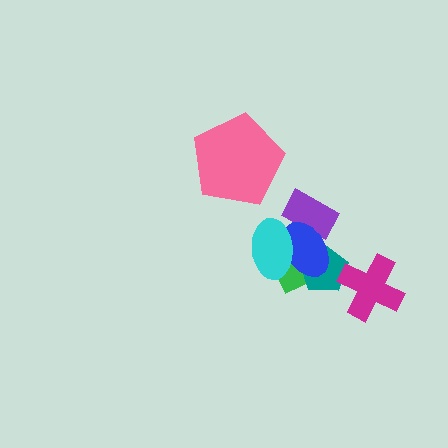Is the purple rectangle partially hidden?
Yes, it is partially covered by another shape.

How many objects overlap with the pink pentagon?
0 objects overlap with the pink pentagon.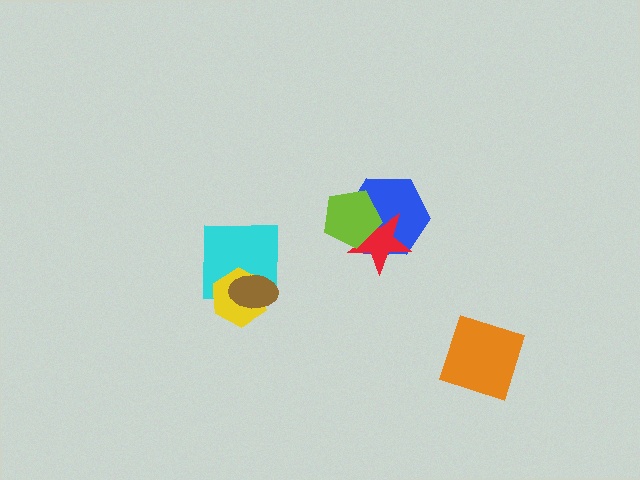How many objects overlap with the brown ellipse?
2 objects overlap with the brown ellipse.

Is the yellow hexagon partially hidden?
Yes, it is partially covered by another shape.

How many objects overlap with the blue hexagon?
2 objects overlap with the blue hexagon.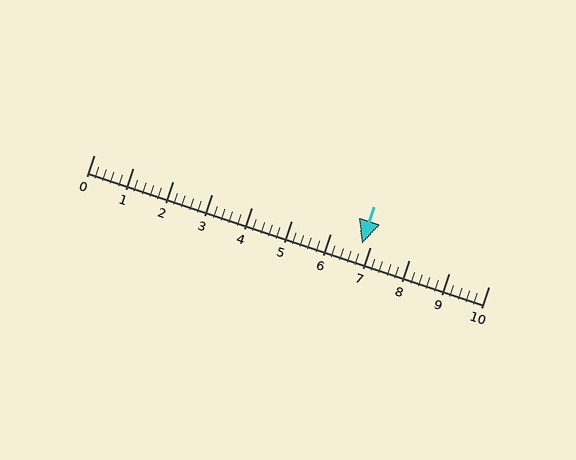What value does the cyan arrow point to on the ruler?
The cyan arrow points to approximately 6.8.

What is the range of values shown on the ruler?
The ruler shows values from 0 to 10.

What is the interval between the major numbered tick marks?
The major tick marks are spaced 1 units apart.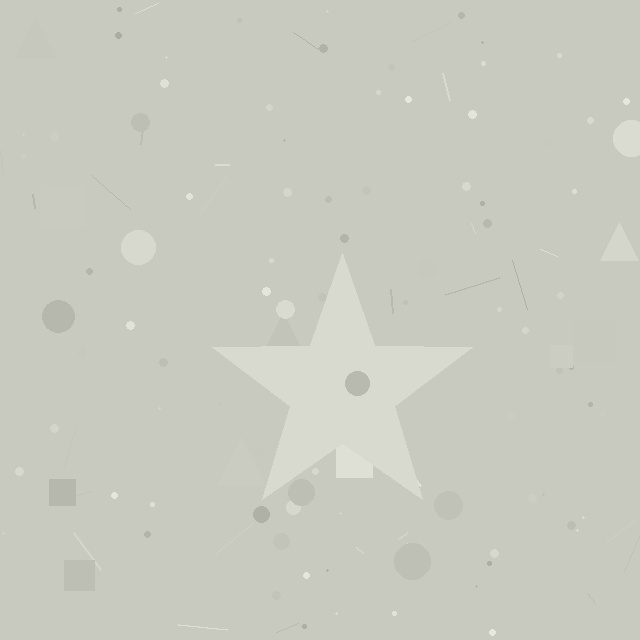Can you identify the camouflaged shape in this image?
The camouflaged shape is a star.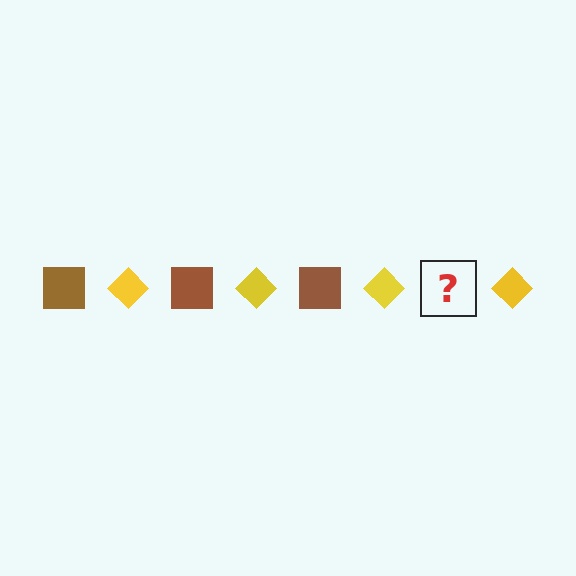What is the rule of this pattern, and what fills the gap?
The rule is that the pattern alternates between brown square and yellow diamond. The gap should be filled with a brown square.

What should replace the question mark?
The question mark should be replaced with a brown square.